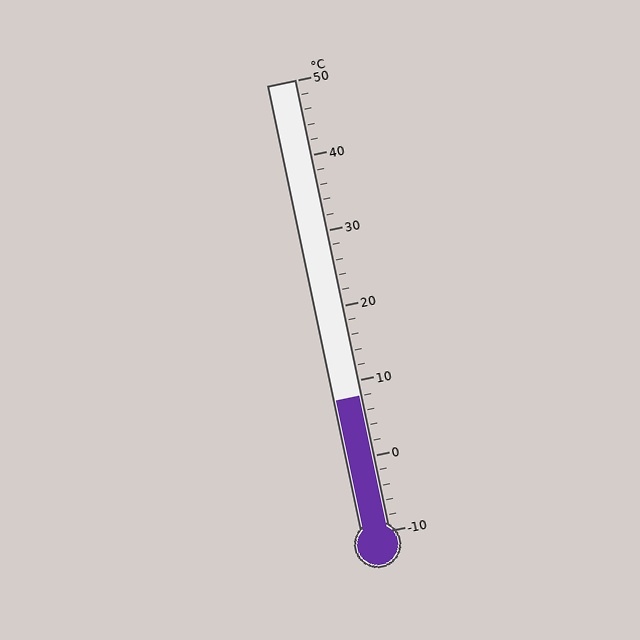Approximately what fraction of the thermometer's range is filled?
The thermometer is filled to approximately 30% of its range.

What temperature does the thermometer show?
The thermometer shows approximately 8°C.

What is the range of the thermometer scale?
The thermometer scale ranges from -10°C to 50°C.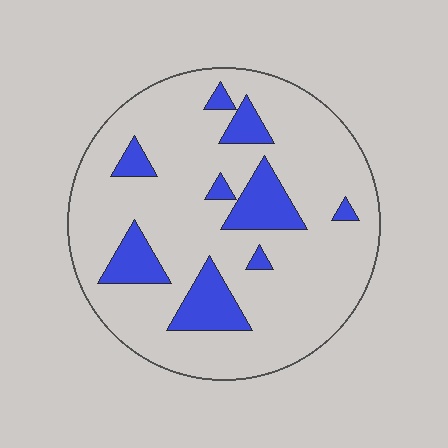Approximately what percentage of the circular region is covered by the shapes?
Approximately 15%.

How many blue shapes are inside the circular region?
9.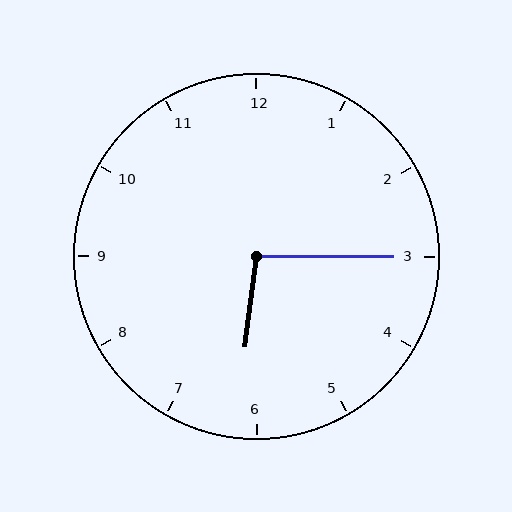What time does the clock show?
6:15.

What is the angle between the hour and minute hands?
Approximately 98 degrees.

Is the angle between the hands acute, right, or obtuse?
It is obtuse.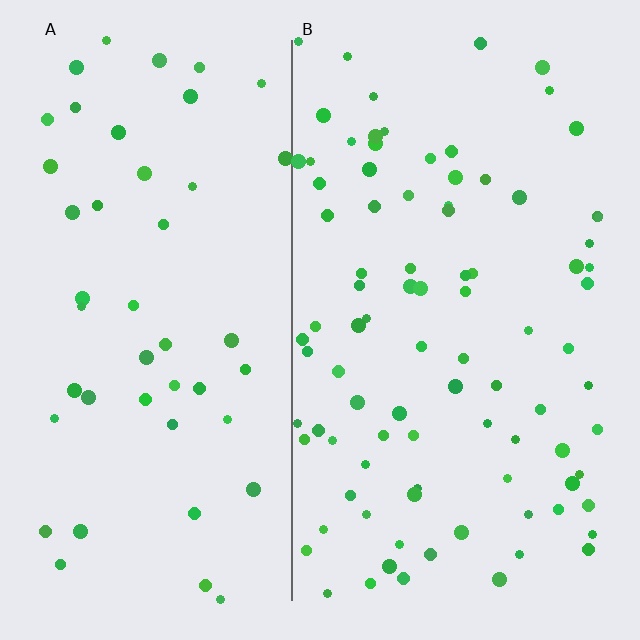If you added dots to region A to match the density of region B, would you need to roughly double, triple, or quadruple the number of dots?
Approximately double.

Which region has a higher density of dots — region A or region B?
B (the right).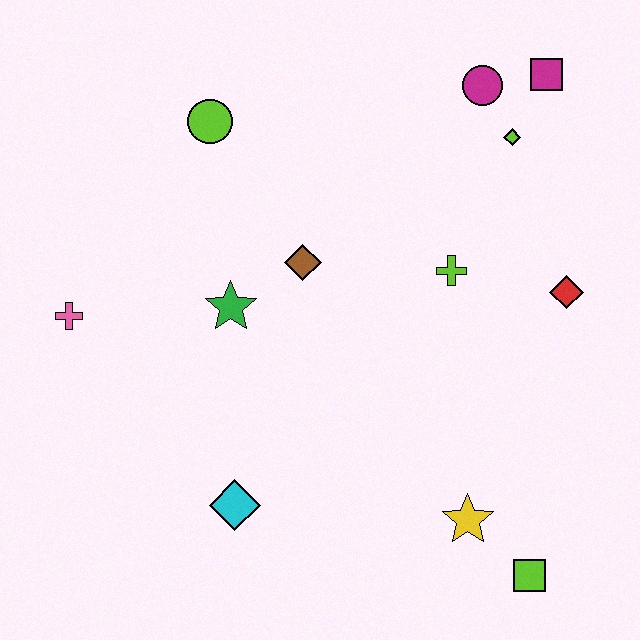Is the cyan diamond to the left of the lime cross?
Yes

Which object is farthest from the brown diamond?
The lime square is farthest from the brown diamond.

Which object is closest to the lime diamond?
The magenta circle is closest to the lime diamond.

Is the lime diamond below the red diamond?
No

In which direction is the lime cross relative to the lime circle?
The lime cross is to the right of the lime circle.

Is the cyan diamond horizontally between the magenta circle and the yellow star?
No